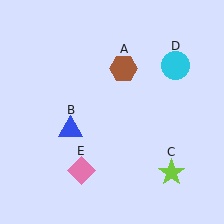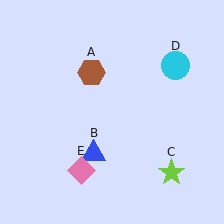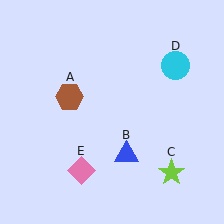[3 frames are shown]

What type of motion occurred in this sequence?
The brown hexagon (object A), blue triangle (object B) rotated counterclockwise around the center of the scene.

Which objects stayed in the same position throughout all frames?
Lime star (object C) and cyan circle (object D) and pink diamond (object E) remained stationary.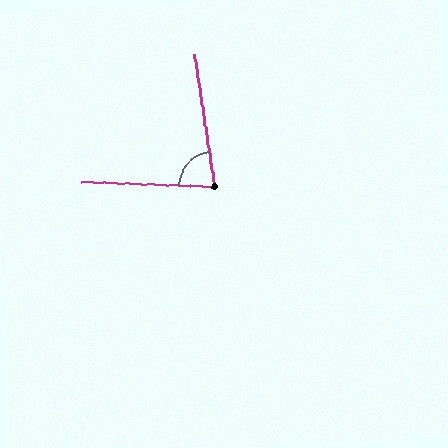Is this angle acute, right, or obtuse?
It is acute.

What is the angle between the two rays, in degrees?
Approximately 79 degrees.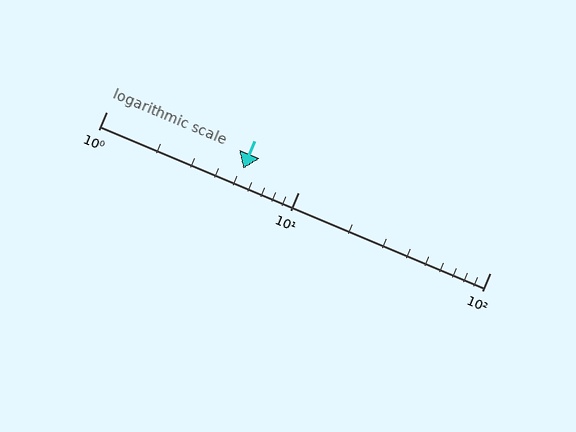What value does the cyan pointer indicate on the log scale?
The pointer indicates approximately 5.2.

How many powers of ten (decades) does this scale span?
The scale spans 2 decades, from 1 to 100.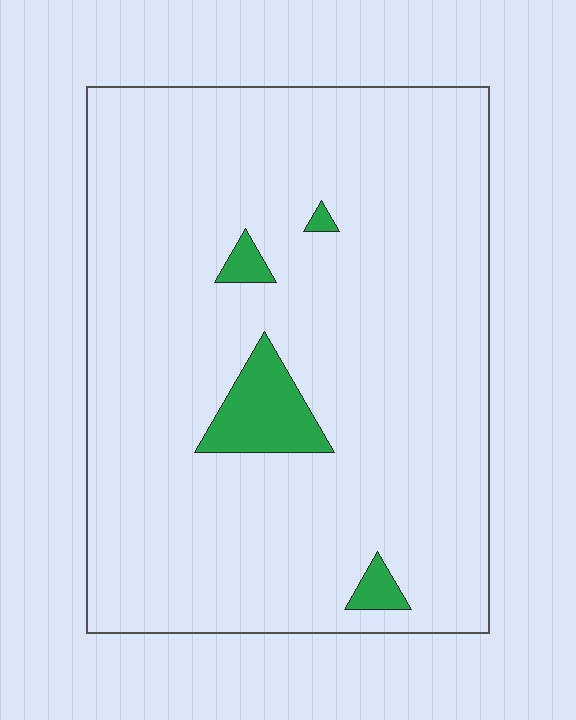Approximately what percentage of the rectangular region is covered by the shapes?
Approximately 5%.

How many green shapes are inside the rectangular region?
4.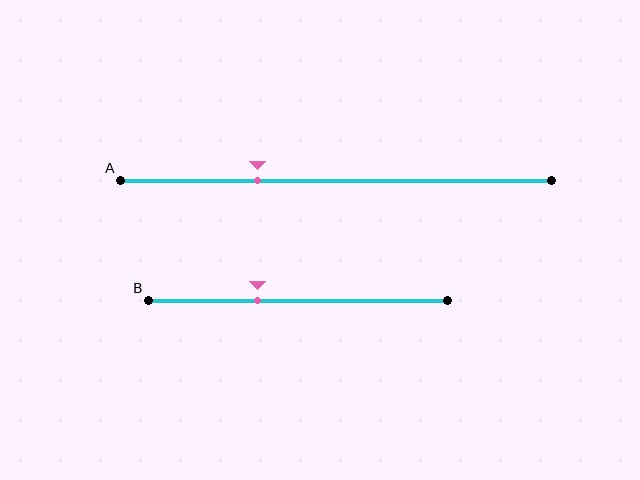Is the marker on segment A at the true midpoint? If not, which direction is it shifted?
No, the marker on segment A is shifted to the left by about 18% of the segment length.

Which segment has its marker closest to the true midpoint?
Segment B has its marker closest to the true midpoint.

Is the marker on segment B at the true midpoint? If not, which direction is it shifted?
No, the marker on segment B is shifted to the left by about 13% of the segment length.